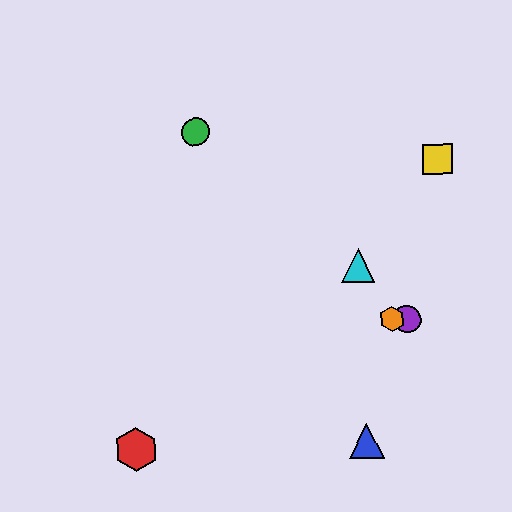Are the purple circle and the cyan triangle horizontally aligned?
No, the purple circle is at y≈319 and the cyan triangle is at y≈265.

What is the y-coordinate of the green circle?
The green circle is at y≈132.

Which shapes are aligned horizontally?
The purple circle, the orange hexagon are aligned horizontally.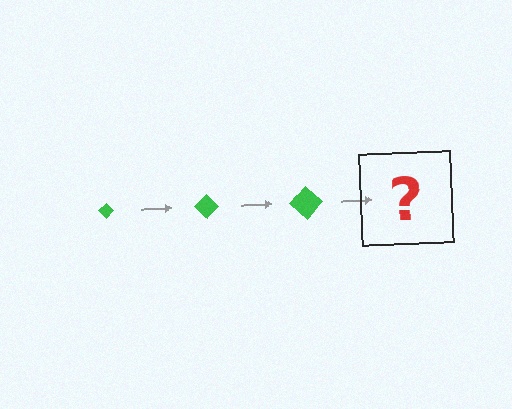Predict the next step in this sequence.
The next step is a green diamond, larger than the previous one.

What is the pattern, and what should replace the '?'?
The pattern is that the diamond gets progressively larger each step. The '?' should be a green diamond, larger than the previous one.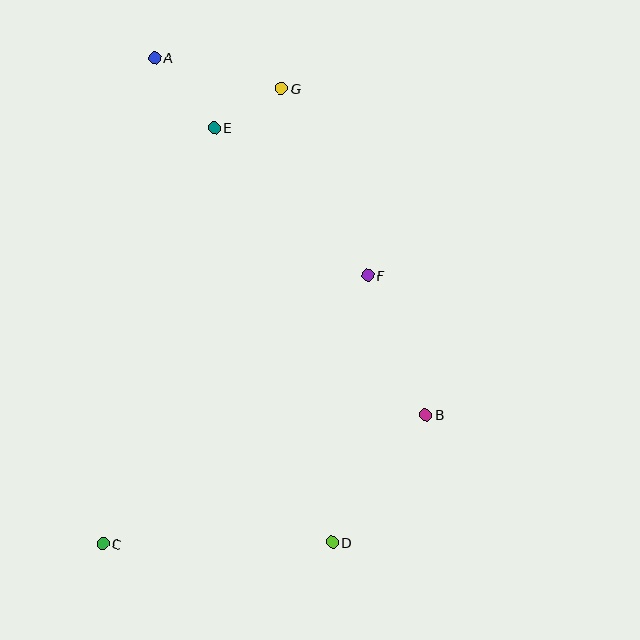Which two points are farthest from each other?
Points A and D are farthest from each other.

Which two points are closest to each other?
Points E and G are closest to each other.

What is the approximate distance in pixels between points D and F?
The distance between D and F is approximately 270 pixels.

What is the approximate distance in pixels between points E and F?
The distance between E and F is approximately 213 pixels.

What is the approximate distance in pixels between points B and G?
The distance between B and G is approximately 357 pixels.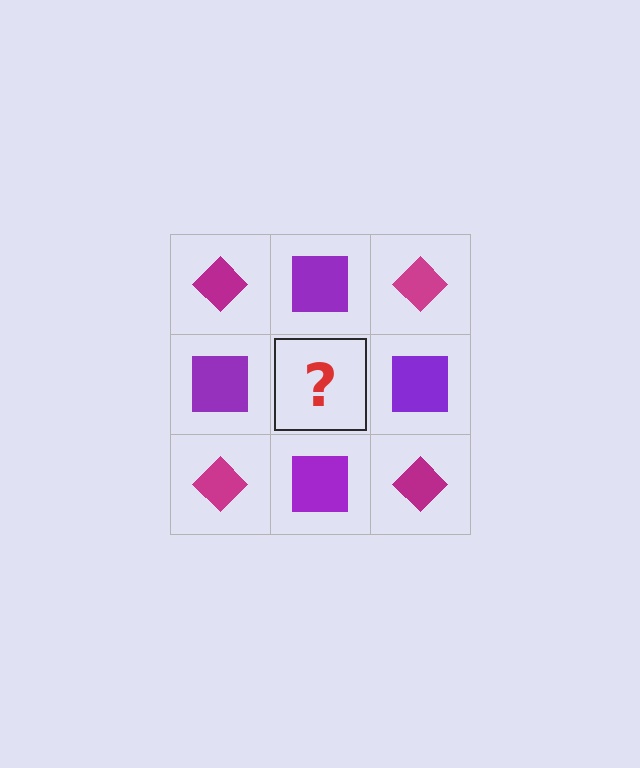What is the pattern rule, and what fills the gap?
The rule is that it alternates magenta diamond and purple square in a checkerboard pattern. The gap should be filled with a magenta diamond.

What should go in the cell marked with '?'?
The missing cell should contain a magenta diamond.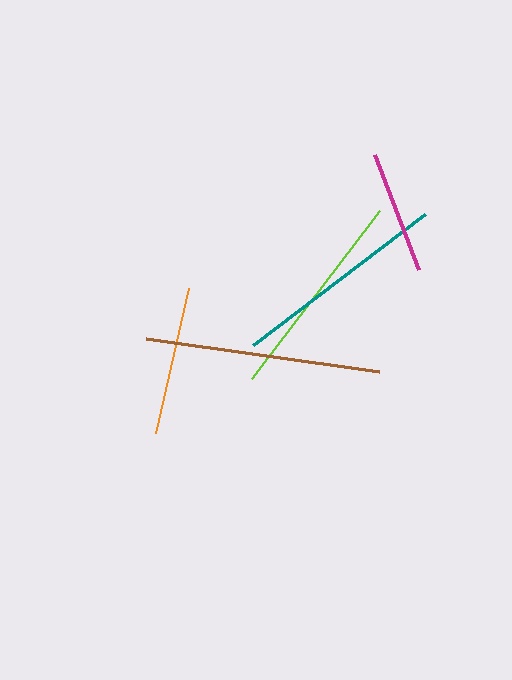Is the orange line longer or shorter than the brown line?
The brown line is longer than the orange line.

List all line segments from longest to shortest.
From longest to shortest: brown, teal, lime, orange, magenta.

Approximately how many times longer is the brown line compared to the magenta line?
The brown line is approximately 1.9 times the length of the magenta line.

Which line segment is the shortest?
The magenta line is the shortest at approximately 123 pixels.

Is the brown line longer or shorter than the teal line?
The brown line is longer than the teal line.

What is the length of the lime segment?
The lime segment is approximately 212 pixels long.